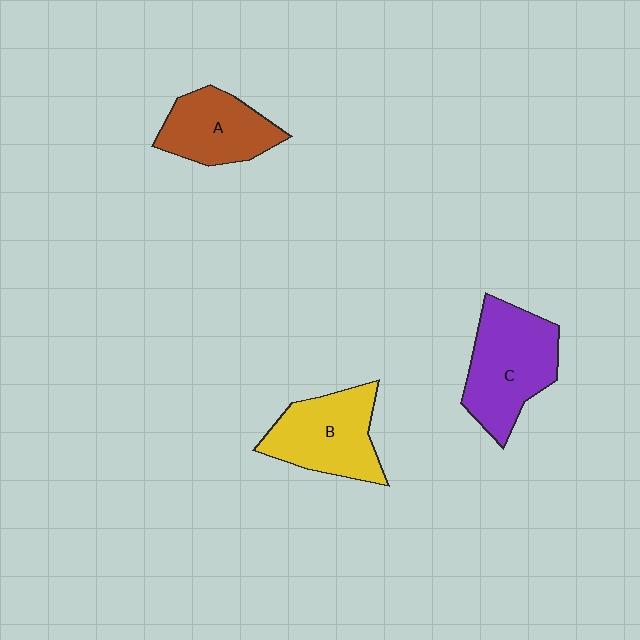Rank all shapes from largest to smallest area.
From largest to smallest: C (purple), B (yellow), A (brown).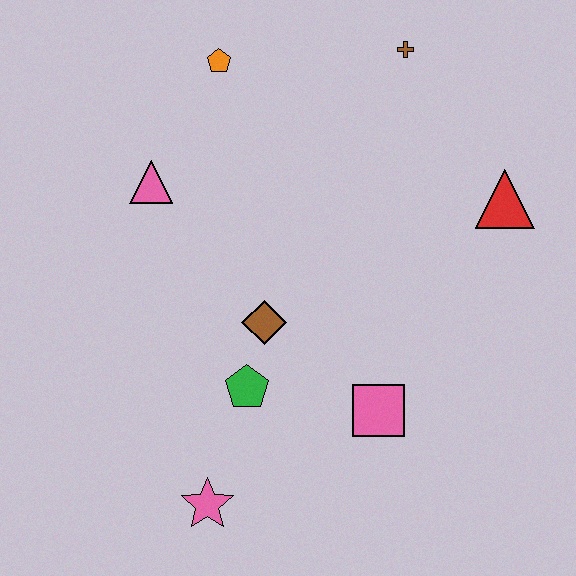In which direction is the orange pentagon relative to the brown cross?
The orange pentagon is to the left of the brown cross.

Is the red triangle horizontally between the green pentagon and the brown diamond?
No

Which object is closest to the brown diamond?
The green pentagon is closest to the brown diamond.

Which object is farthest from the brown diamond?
The brown cross is farthest from the brown diamond.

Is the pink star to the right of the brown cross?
No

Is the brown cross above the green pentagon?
Yes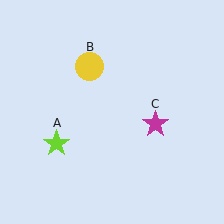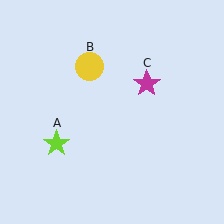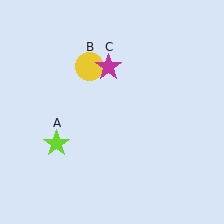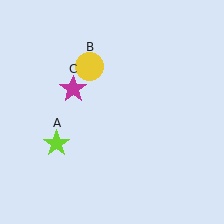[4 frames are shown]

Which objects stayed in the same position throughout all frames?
Lime star (object A) and yellow circle (object B) remained stationary.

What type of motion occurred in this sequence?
The magenta star (object C) rotated counterclockwise around the center of the scene.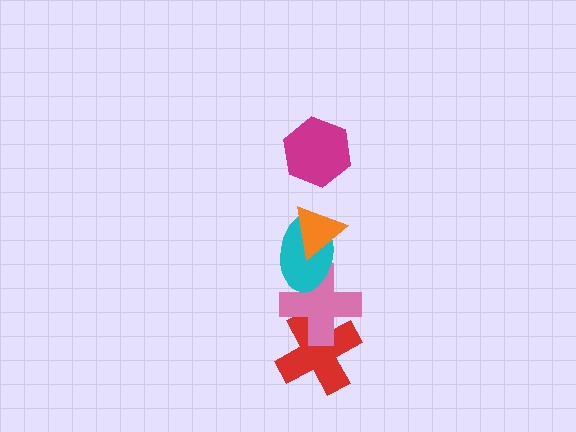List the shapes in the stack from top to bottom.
From top to bottom: the magenta hexagon, the orange triangle, the cyan ellipse, the pink cross, the red cross.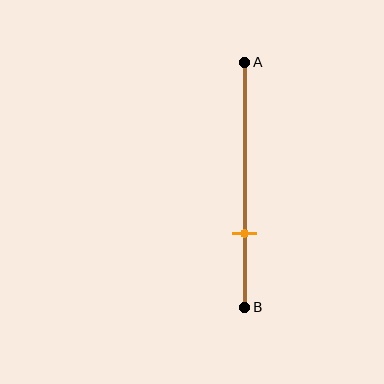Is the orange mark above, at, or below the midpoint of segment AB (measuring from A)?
The orange mark is below the midpoint of segment AB.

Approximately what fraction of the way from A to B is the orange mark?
The orange mark is approximately 70% of the way from A to B.